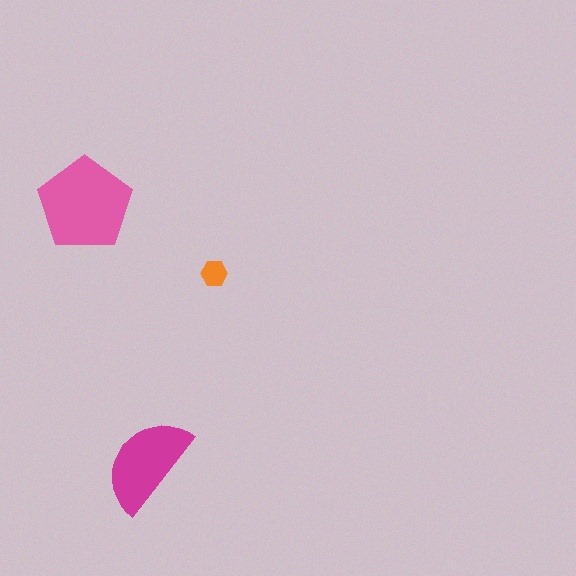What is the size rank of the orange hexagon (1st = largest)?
3rd.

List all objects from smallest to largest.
The orange hexagon, the magenta semicircle, the pink pentagon.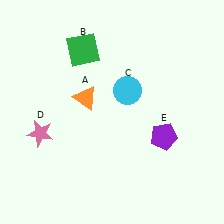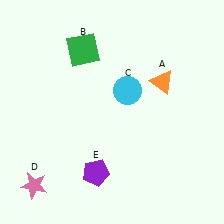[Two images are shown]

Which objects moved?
The objects that moved are: the orange triangle (A), the pink star (D), the purple pentagon (E).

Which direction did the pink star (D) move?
The pink star (D) moved down.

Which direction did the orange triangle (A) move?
The orange triangle (A) moved right.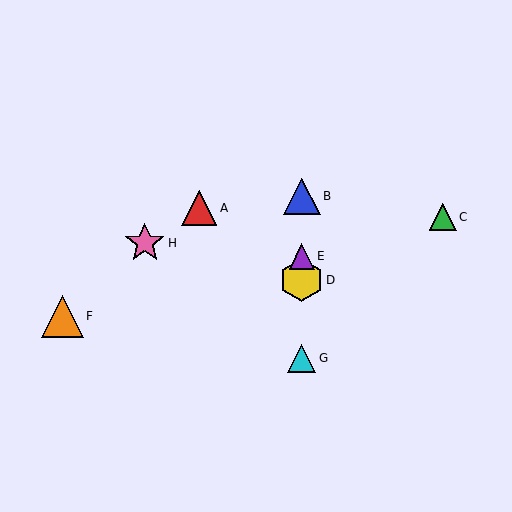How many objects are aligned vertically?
4 objects (B, D, E, G) are aligned vertically.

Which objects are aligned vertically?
Objects B, D, E, G are aligned vertically.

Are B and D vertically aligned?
Yes, both are at x≈302.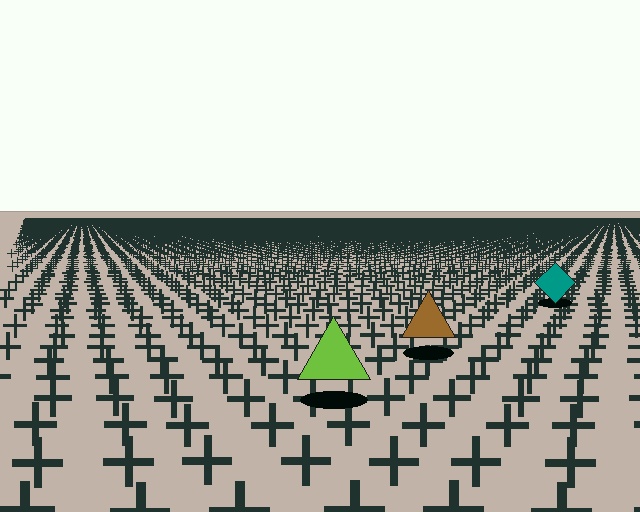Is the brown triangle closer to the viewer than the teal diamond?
Yes. The brown triangle is closer — you can tell from the texture gradient: the ground texture is coarser near it.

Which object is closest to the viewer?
The lime triangle is closest. The texture marks near it are larger and more spread out.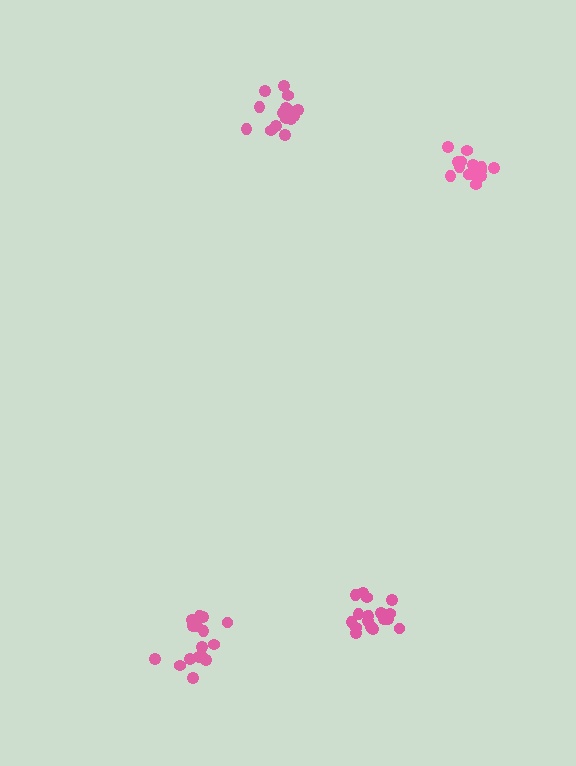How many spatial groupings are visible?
There are 4 spatial groupings.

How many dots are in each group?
Group 1: 16 dots, Group 2: 16 dots, Group 3: 18 dots, Group 4: 16 dots (66 total).